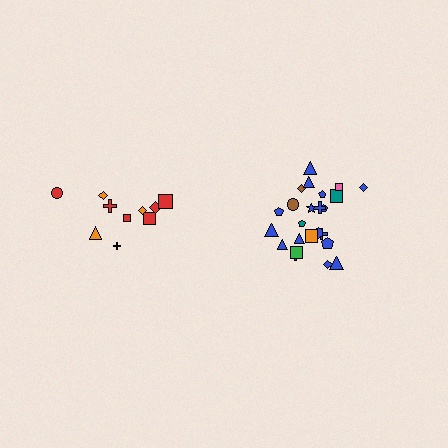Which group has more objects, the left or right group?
The right group.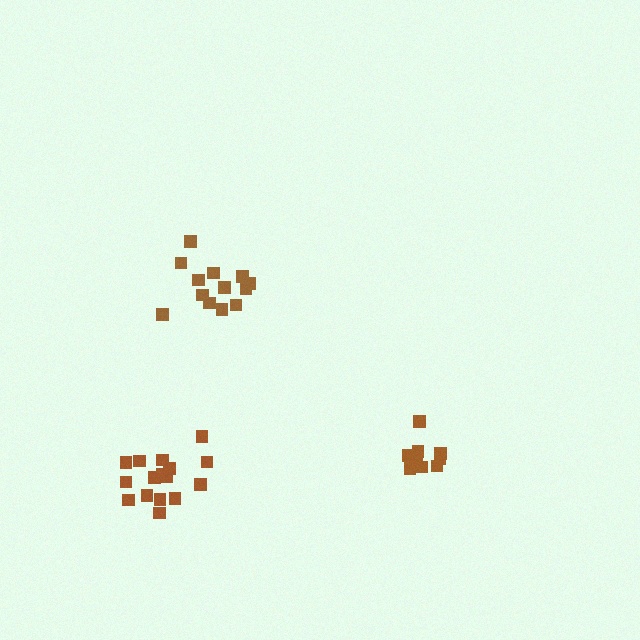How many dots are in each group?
Group 1: 17 dots, Group 2: 13 dots, Group 3: 11 dots (41 total).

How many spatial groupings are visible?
There are 3 spatial groupings.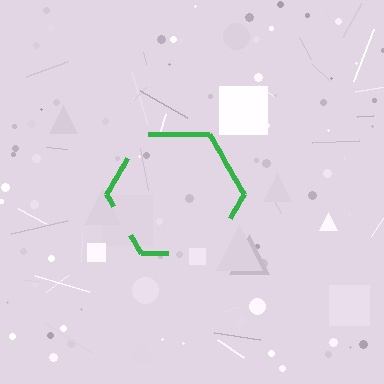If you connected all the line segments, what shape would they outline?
They would outline a hexagon.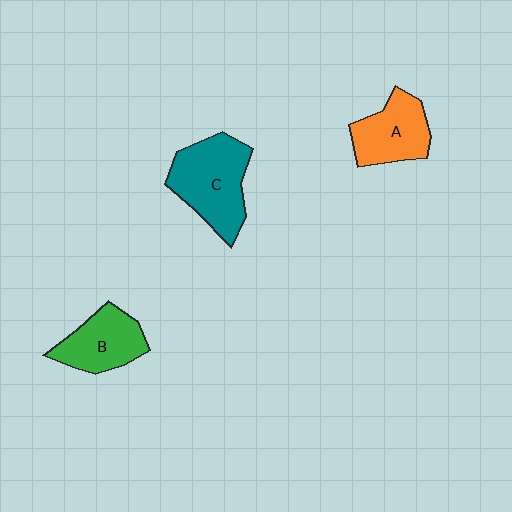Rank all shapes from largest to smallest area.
From largest to smallest: C (teal), A (orange), B (green).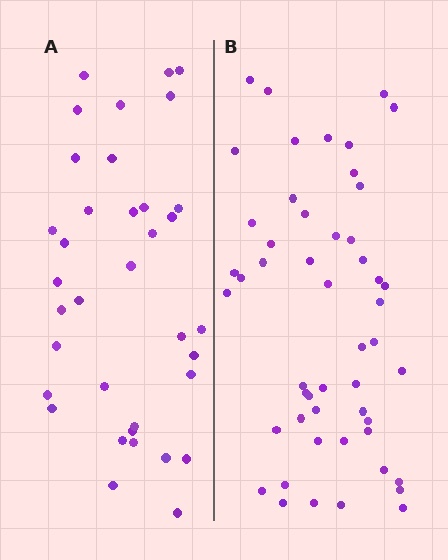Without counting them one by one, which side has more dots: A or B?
Region B (the right region) has more dots.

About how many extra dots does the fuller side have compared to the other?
Region B has approximately 15 more dots than region A.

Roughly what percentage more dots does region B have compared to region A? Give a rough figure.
About 40% more.